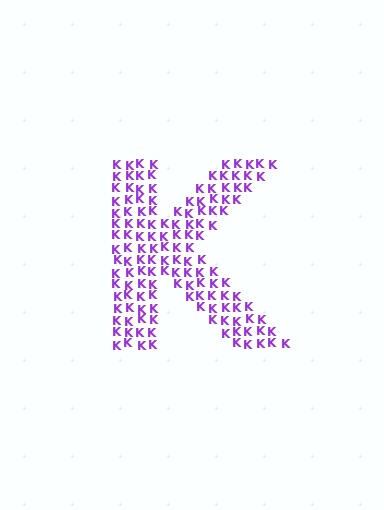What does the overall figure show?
The overall figure shows the letter K.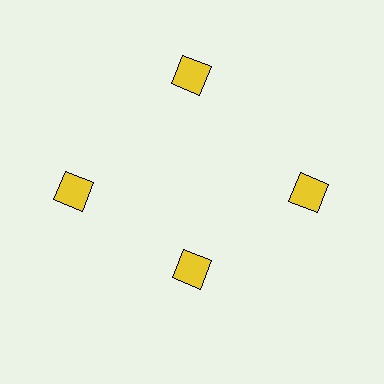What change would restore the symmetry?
The symmetry would be restored by moving it outward, back onto the ring so that all 4 squares sit at equal angles and equal distance from the center.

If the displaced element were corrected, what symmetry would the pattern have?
It would have 4-fold rotational symmetry — the pattern would map onto itself every 90 degrees.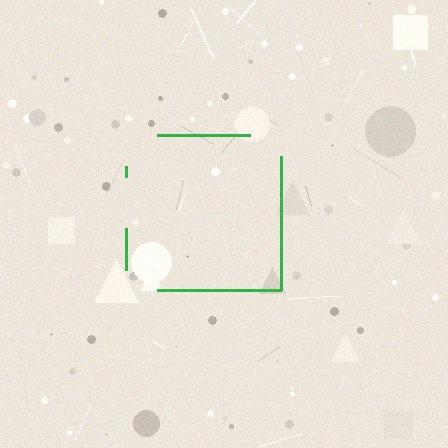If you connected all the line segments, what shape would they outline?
They would outline a square.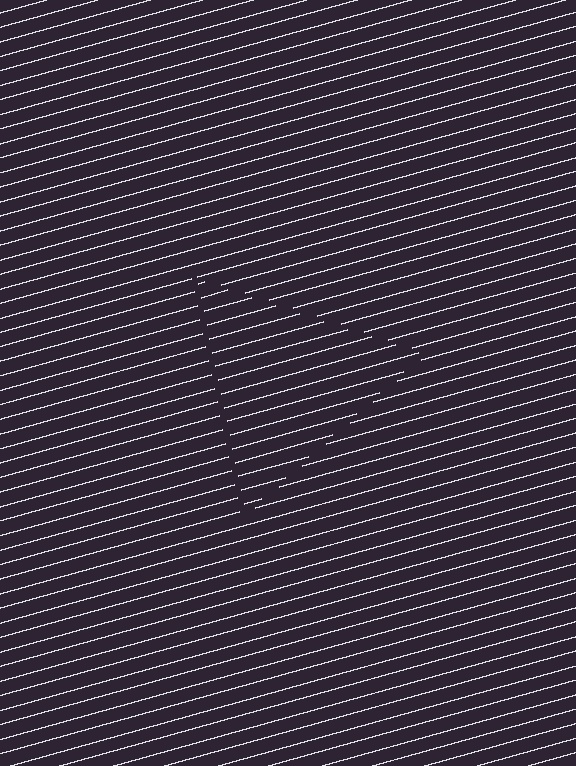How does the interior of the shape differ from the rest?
The interior of the shape contains the same grating, shifted by half a period — the contour is defined by the phase discontinuity where line-ends from the inner and outer gratings abut.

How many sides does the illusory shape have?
3 sides — the line-ends trace a triangle.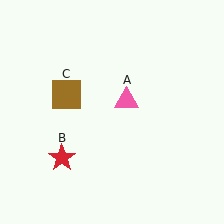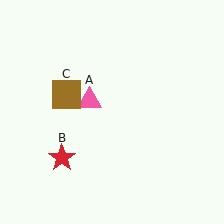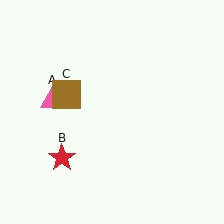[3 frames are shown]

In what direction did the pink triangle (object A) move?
The pink triangle (object A) moved left.